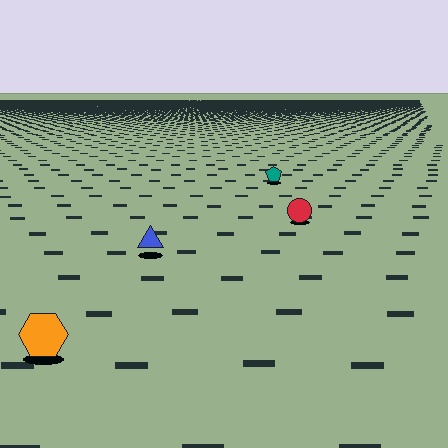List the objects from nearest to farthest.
From nearest to farthest: the orange hexagon, the blue triangle, the red circle, the teal pentagon.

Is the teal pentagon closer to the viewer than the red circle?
No. The red circle is closer — you can tell from the texture gradient: the ground texture is coarser near it.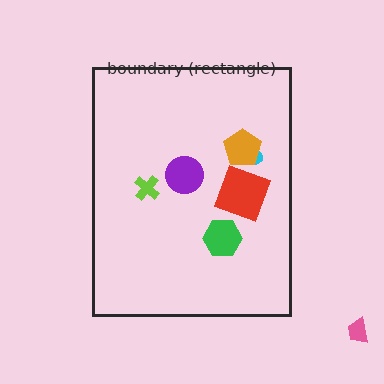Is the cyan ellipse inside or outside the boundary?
Inside.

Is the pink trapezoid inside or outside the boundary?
Outside.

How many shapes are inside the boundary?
6 inside, 1 outside.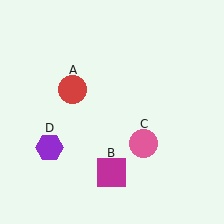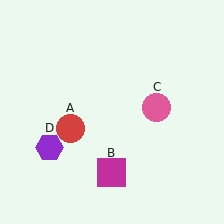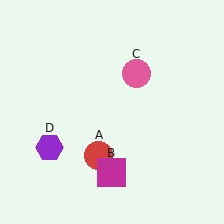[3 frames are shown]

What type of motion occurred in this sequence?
The red circle (object A), pink circle (object C) rotated counterclockwise around the center of the scene.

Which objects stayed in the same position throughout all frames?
Magenta square (object B) and purple hexagon (object D) remained stationary.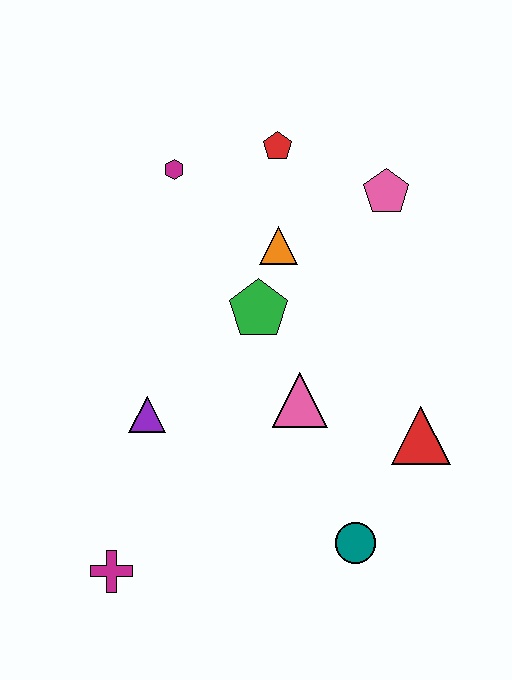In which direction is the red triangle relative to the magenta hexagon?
The red triangle is below the magenta hexagon.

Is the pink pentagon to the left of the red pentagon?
No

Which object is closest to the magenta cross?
The purple triangle is closest to the magenta cross.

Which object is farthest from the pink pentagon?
The magenta cross is farthest from the pink pentagon.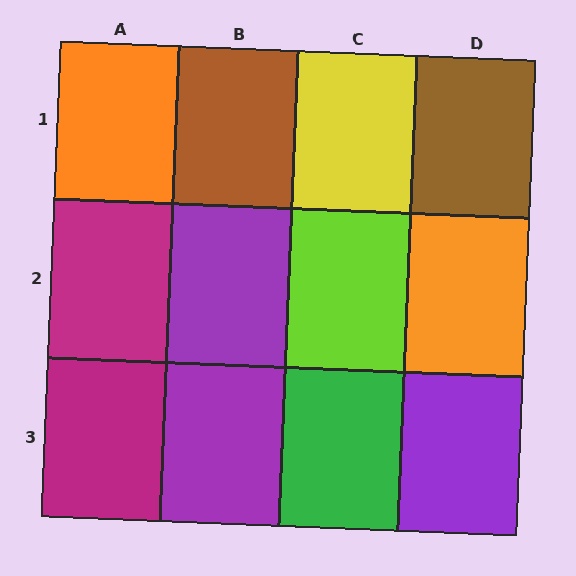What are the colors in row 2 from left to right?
Magenta, purple, lime, orange.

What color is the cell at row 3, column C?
Green.